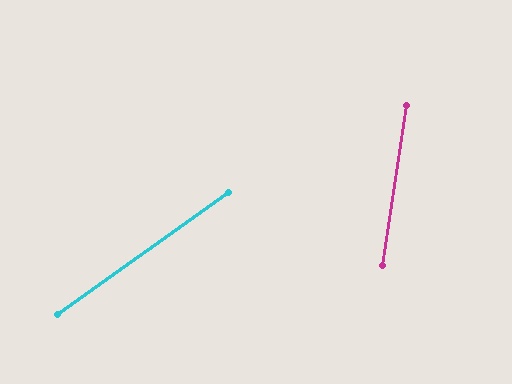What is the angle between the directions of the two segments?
Approximately 46 degrees.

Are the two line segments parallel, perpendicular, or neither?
Neither parallel nor perpendicular — they differ by about 46°.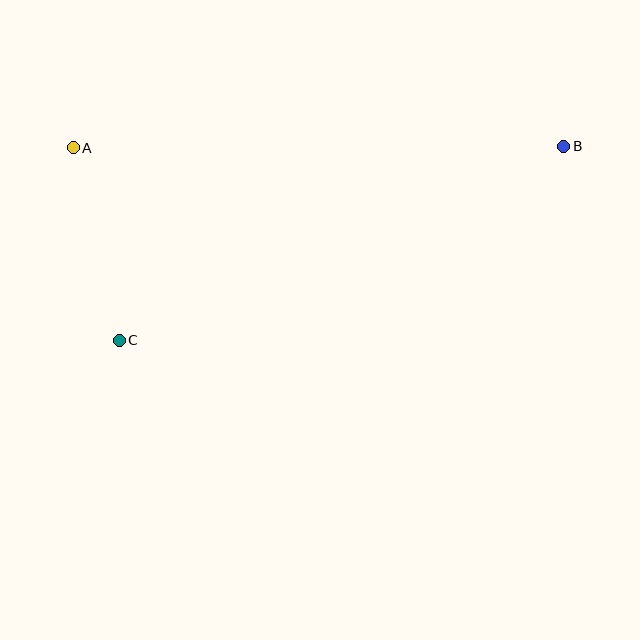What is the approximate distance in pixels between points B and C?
The distance between B and C is approximately 485 pixels.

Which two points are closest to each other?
Points A and C are closest to each other.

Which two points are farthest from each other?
Points A and B are farthest from each other.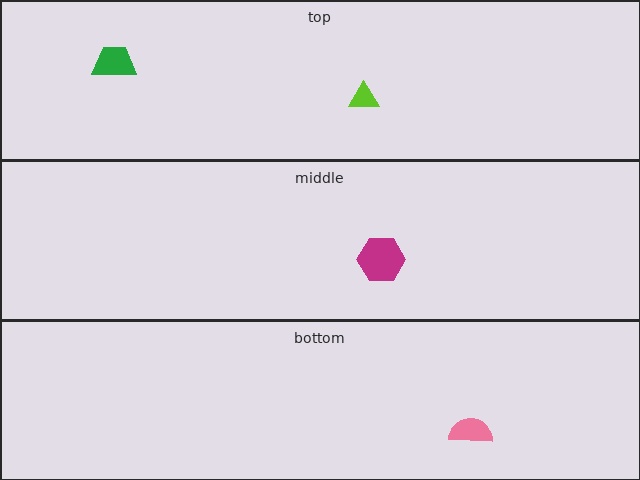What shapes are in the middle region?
The magenta hexagon.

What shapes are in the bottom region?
The pink semicircle.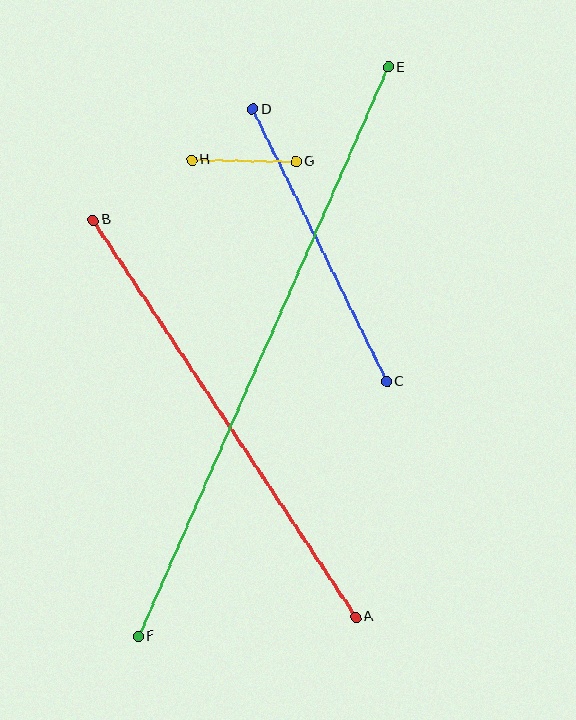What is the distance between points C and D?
The distance is approximately 304 pixels.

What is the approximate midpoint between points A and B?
The midpoint is at approximately (225, 419) pixels.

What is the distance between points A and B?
The distance is approximately 476 pixels.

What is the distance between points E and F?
The distance is approximately 621 pixels.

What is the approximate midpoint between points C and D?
The midpoint is at approximately (320, 246) pixels.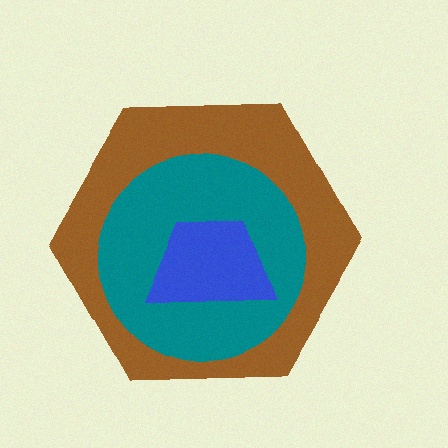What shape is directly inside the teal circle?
The blue trapezoid.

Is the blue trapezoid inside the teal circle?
Yes.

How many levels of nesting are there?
3.